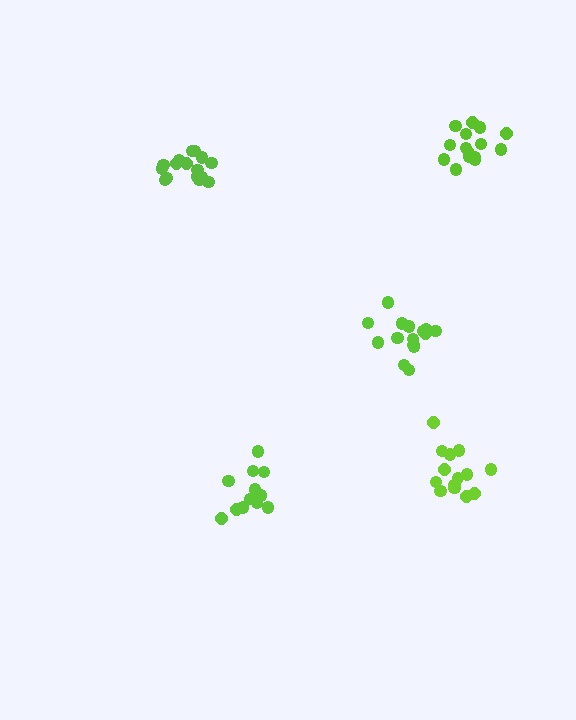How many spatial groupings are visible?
There are 5 spatial groupings.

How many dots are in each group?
Group 1: 12 dots, Group 2: 15 dots, Group 3: 17 dots, Group 4: 14 dots, Group 5: 15 dots (73 total).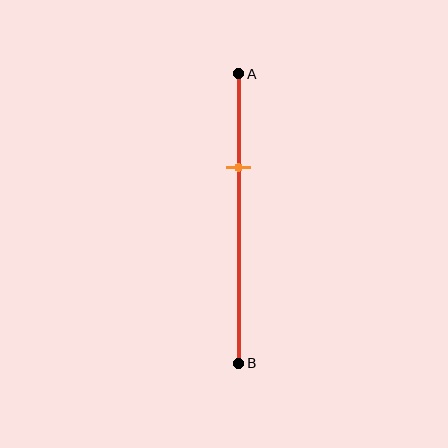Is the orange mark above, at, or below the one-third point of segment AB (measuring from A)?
The orange mark is approximately at the one-third point of segment AB.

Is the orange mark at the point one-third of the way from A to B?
Yes, the mark is approximately at the one-third point.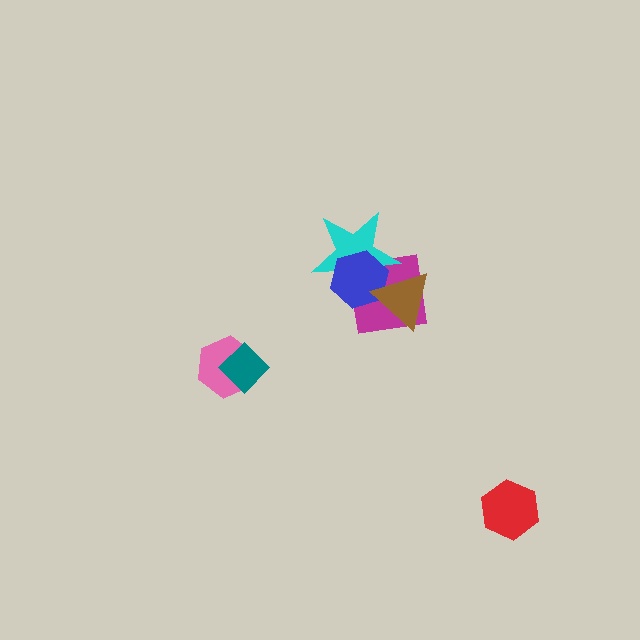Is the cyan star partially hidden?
Yes, it is partially covered by another shape.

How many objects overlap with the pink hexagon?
1 object overlaps with the pink hexagon.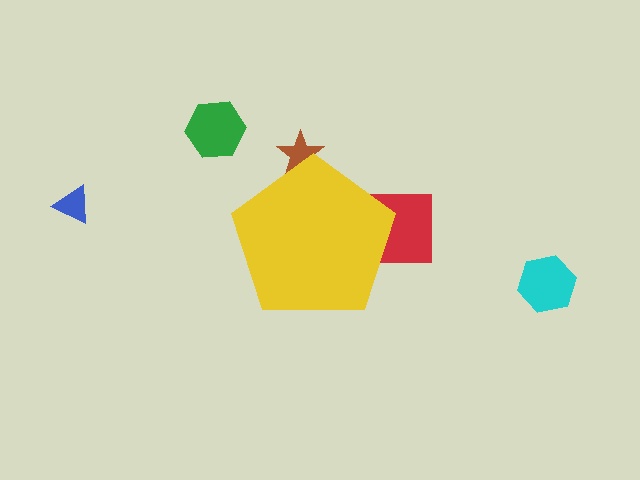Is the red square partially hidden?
Yes, the red square is partially hidden behind the yellow pentagon.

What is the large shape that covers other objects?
A yellow pentagon.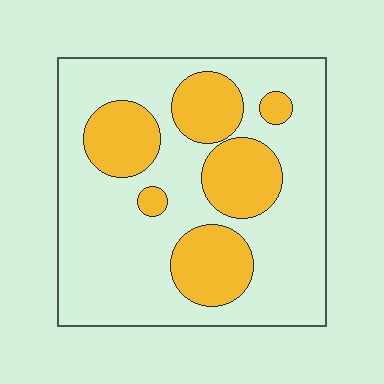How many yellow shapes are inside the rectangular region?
6.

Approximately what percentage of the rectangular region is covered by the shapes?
Approximately 30%.